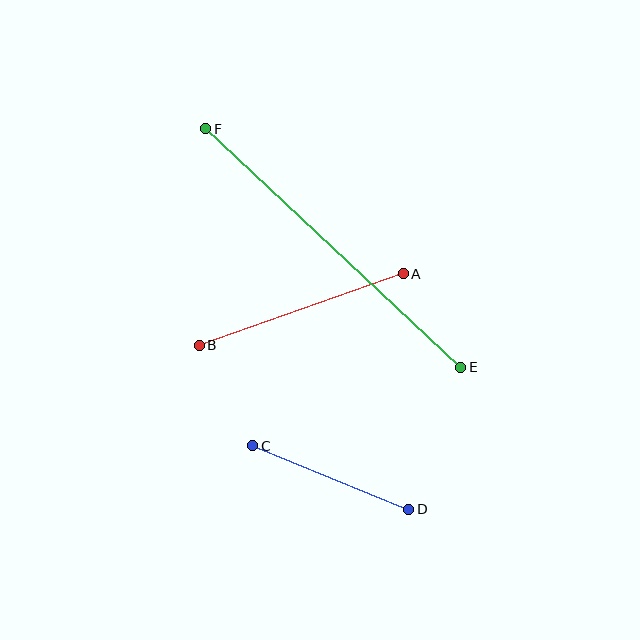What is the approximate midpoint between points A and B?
The midpoint is at approximately (301, 309) pixels.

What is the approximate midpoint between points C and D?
The midpoint is at approximately (331, 478) pixels.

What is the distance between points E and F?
The distance is approximately 349 pixels.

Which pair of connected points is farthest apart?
Points E and F are farthest apart.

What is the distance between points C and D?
The distance is approximately 168 pixels.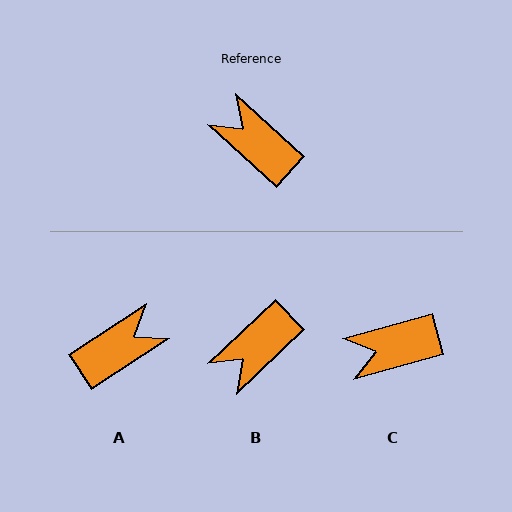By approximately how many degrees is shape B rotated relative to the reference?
Approximately 86 degrees counter-clockwise.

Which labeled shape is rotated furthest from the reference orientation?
A, about 104 degrees away.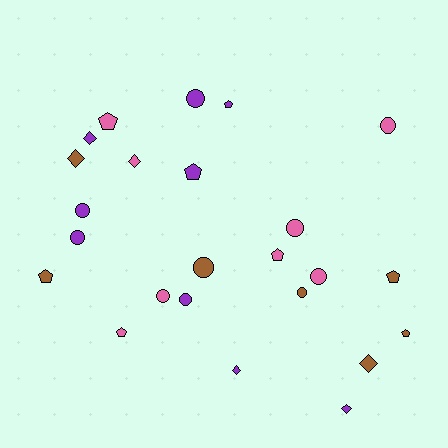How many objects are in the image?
There are 24 objects.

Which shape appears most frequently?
Circle, with 10 objects.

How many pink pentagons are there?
There are 3 pink pentagons.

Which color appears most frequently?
Purple, with 9 objects.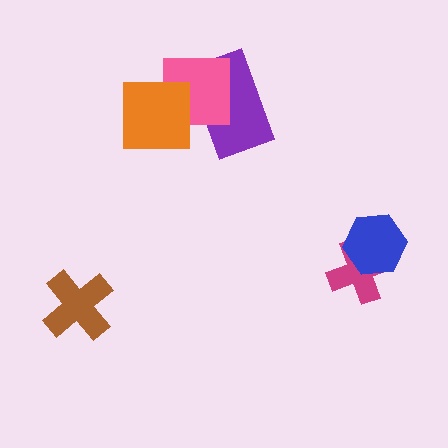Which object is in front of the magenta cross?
The blue hexagon is in front of the magenta cross.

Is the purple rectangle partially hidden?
Yes, it is partially covered by another shape.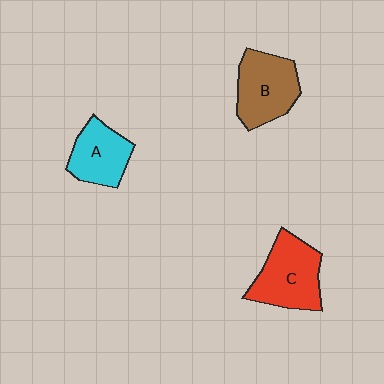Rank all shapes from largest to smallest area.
From largest to smallest: C (red), B (brown), A (cyan).